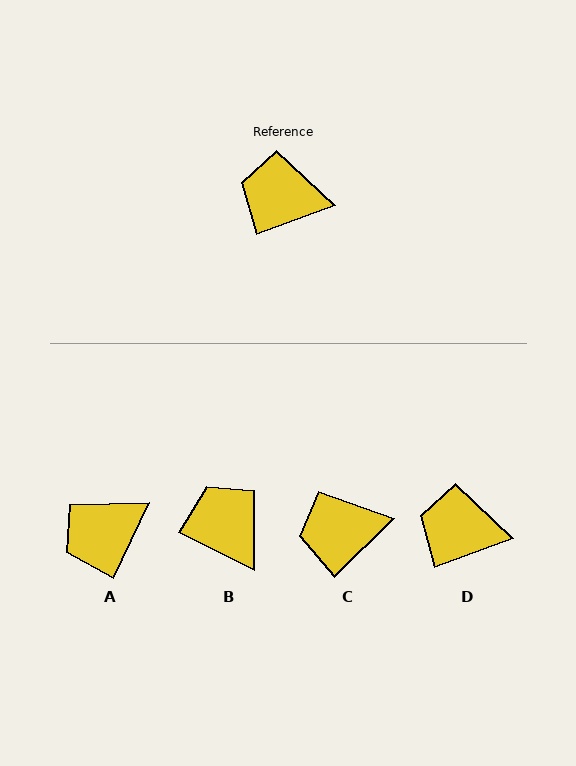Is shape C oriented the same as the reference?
No, it is off by about 24 degrees.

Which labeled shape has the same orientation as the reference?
D.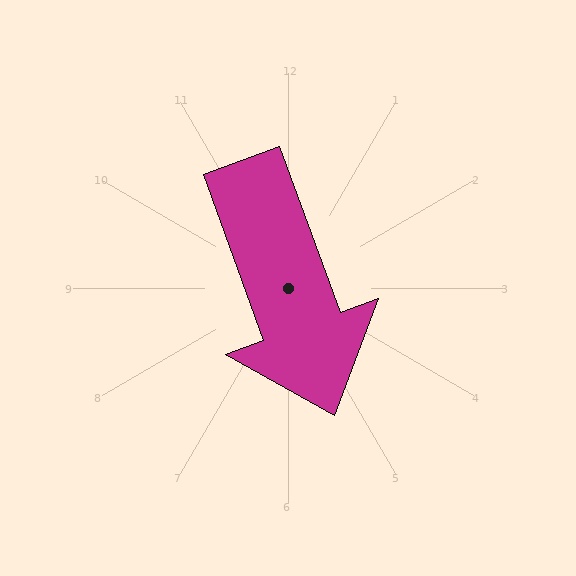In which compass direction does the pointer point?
South.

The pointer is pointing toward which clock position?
Roughly 5 o'clock.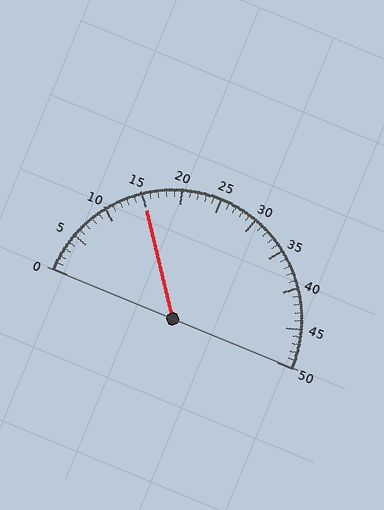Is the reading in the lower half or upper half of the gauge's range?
The reading is in the lower half of the range (0 to 50).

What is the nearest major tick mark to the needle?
The nearest major tick mark is 15.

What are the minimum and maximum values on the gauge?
The gauge ranges from 0 to 50.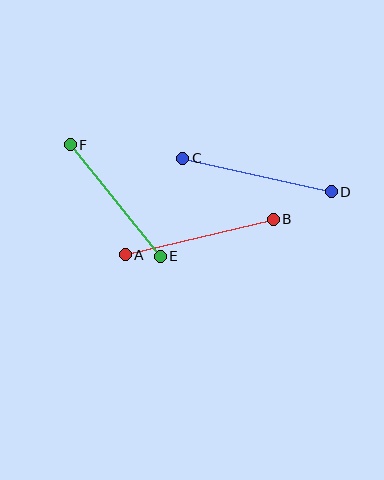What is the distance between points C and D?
The distance is approximately 152 pixels.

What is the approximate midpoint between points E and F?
The midpoint is at approximately (115, 200) pixels.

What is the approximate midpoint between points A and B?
The midpoint is at approximately (199, 237) pixels.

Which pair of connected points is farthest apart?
Points C and D are farthest apart.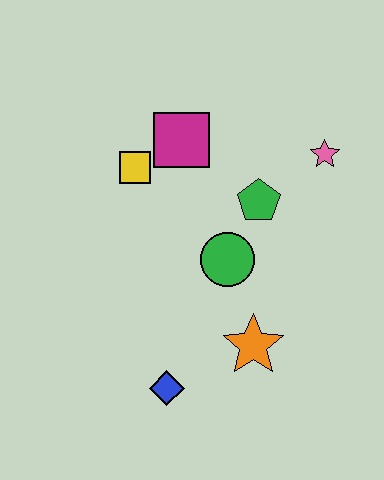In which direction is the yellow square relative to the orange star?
The yellow square is above the orange star.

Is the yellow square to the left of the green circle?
Yes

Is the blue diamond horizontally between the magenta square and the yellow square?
Yes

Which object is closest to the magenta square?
The yellow square is closest to the magenta square.